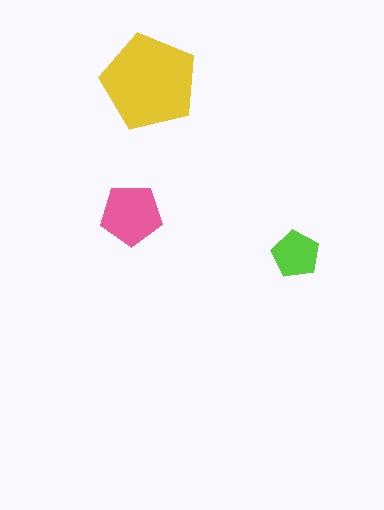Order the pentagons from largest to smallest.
the yellow one, the pink one, the lime one.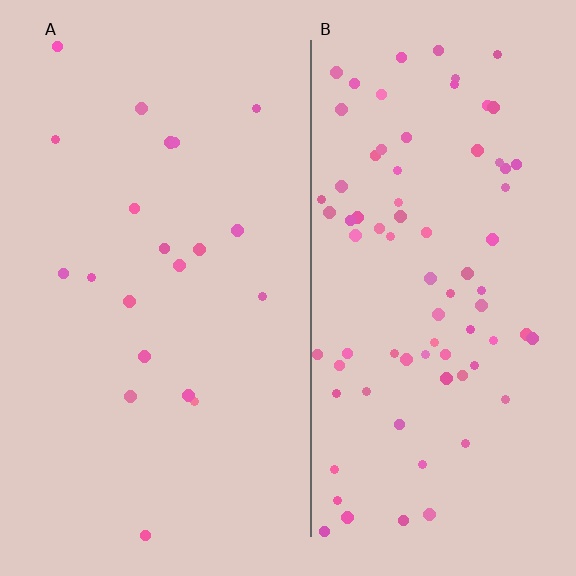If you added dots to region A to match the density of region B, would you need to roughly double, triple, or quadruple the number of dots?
Approximately quadruple.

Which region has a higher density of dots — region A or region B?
B (the right).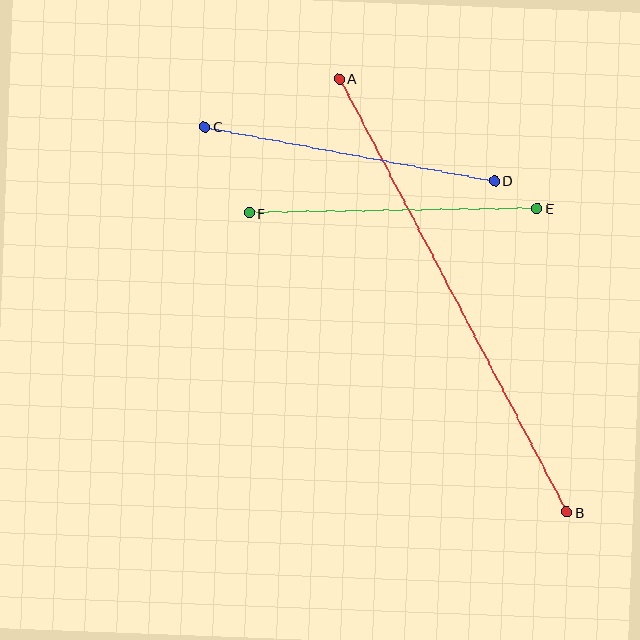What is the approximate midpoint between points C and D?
The midpoint is at approximately (350, 154) pixels.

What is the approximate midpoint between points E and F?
The midpoint is at approximately (393, 211) pixels.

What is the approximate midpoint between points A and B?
The midpoint is at approximately (453, 295) pixels.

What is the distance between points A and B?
The distance is approximately 489 pixels.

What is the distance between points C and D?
The distance is approximately 294 pixels.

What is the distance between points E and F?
The distance is approximately 288 pixels.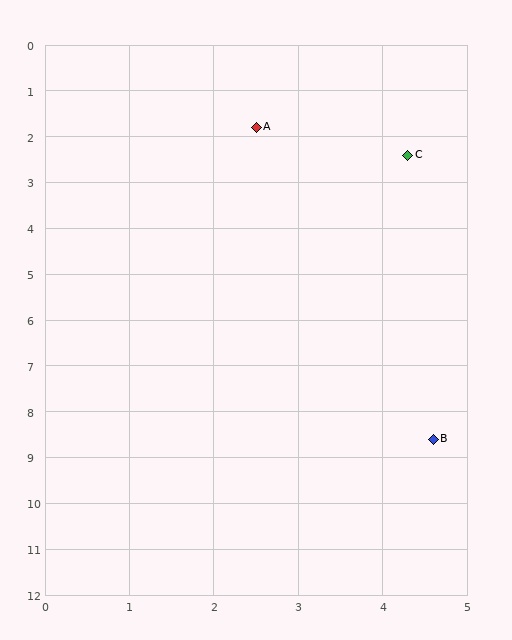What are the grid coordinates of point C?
Point C is at approximately (4.3, 2.4).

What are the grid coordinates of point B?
Point B is at approximately (4.6, 8.6).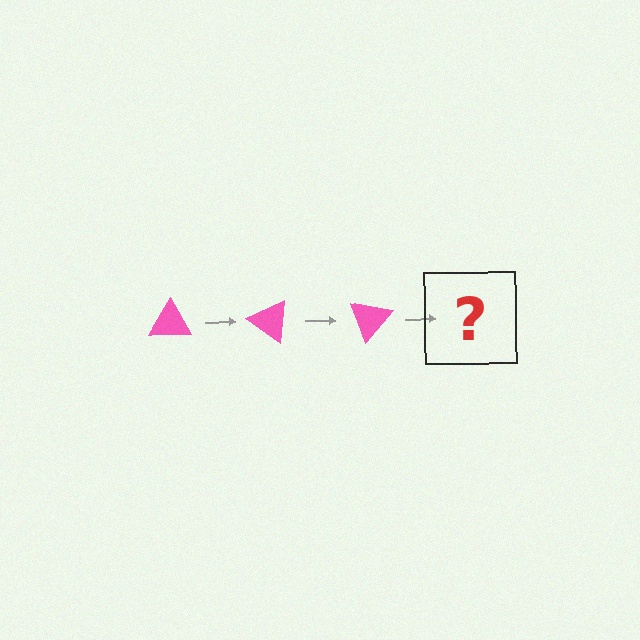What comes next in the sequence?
The next element should be a pink triangle rotated 105 degrees.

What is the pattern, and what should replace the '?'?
The pattern is that the triangle rotates 35 degrees each step. The '?' should be a pink triangle rotated 105 degrees.